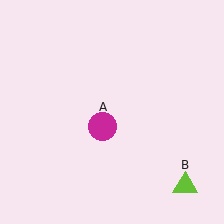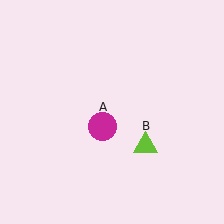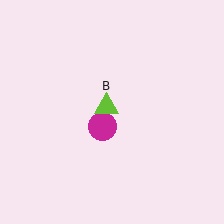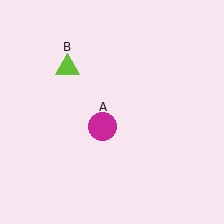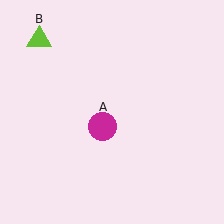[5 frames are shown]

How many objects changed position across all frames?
1 object changed position: lime triangle (object B).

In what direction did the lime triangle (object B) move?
The lime triangle (object B) moved up and to the left.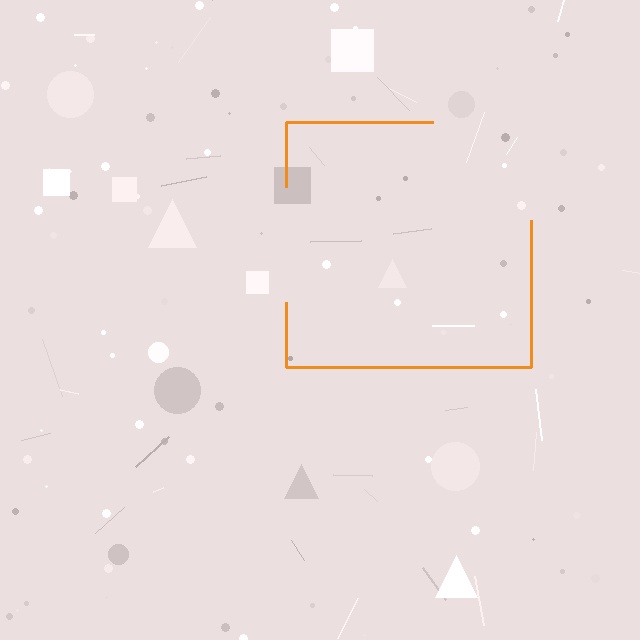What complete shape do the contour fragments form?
The contour fragments form a square.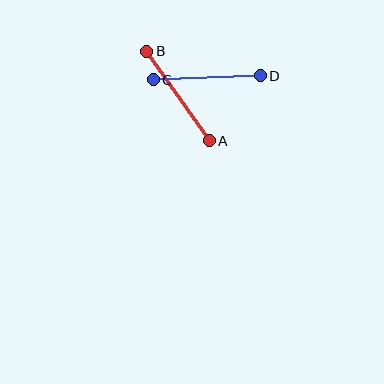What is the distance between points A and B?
The distance is approximately 109 pixels.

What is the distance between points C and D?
The distance is approximately 107 pixels.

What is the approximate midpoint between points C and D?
The midpoint is at approximately (207, 78) pixels.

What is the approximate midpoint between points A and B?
The midpoint is at approximately (178, 96) pixels.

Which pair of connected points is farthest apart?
Points A and B are farthest apart.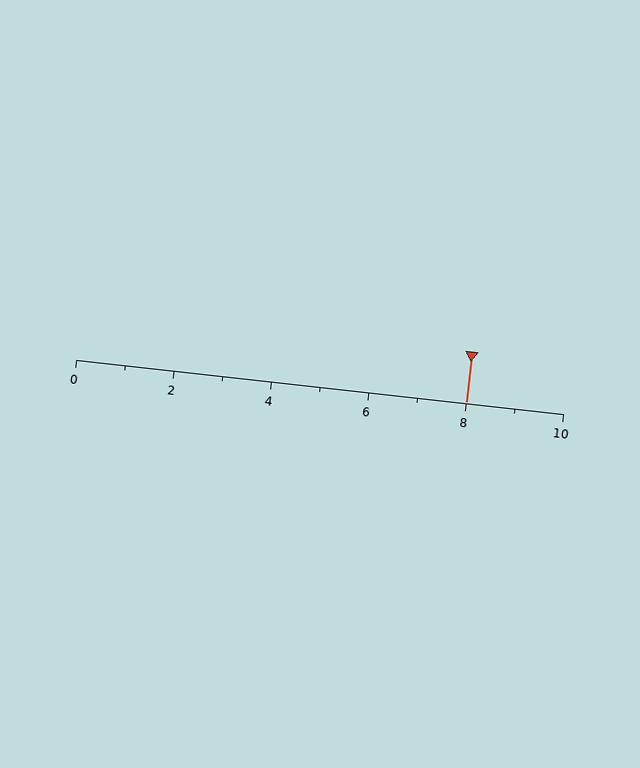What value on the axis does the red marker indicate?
The marker indicates approximately 8.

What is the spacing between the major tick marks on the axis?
The major ticks are spaced 2 apart.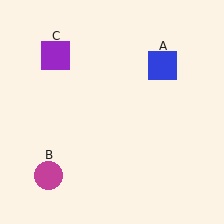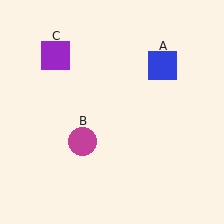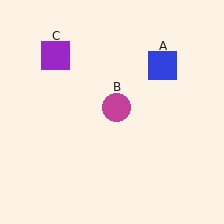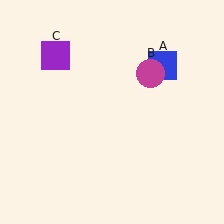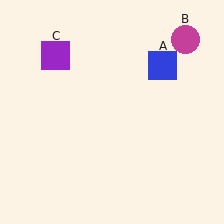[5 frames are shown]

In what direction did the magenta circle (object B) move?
The magenta circle (object B) moved up and to the right.